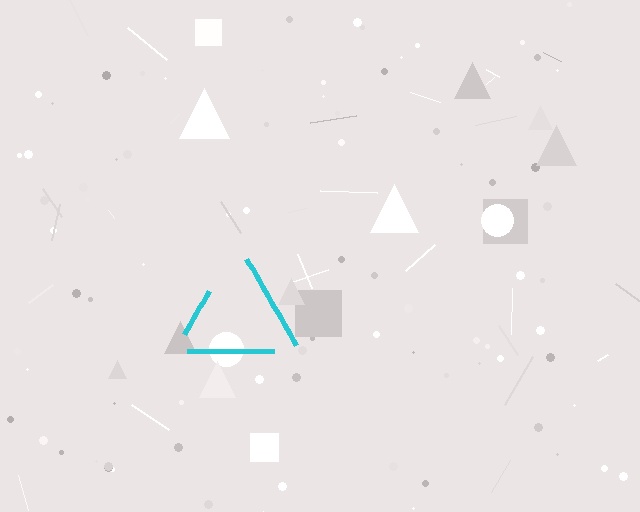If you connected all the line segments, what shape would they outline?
They would outline a triangle.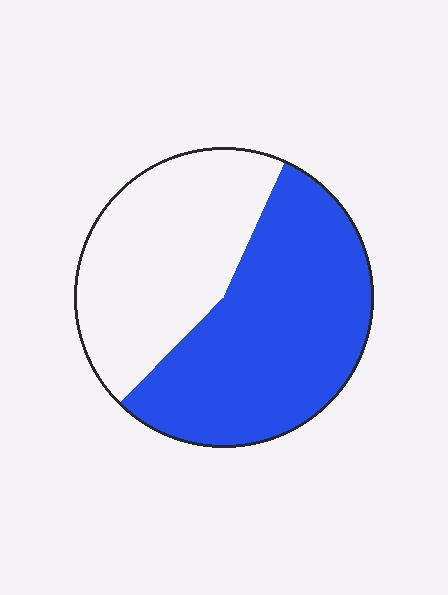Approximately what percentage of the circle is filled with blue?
Approximately 55%.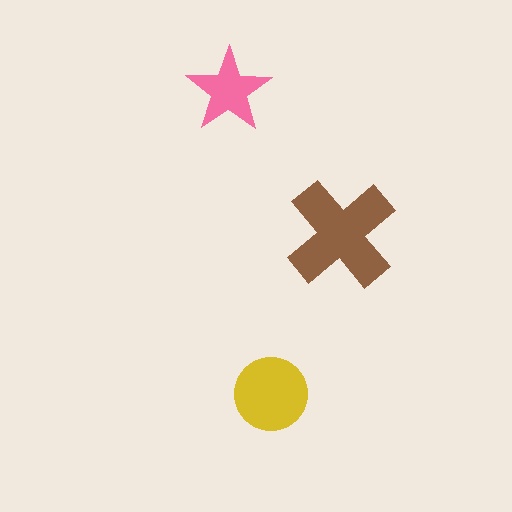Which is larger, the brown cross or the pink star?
The brown cross.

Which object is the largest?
The brown cross.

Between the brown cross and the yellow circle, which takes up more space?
The brown cross.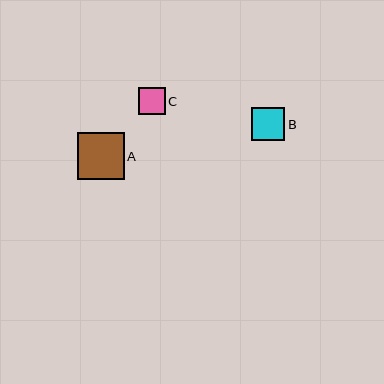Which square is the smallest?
Square C is the smallest with a size of approximately 27 pixels.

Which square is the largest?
Square A is the largest with a size of approximately 47 pixels.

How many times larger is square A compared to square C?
Square A is approximately 1.8 times the size of square C.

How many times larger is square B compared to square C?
Square B is approximately 1.3 times the size of square C.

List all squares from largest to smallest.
From largest to smallest: A, B, C.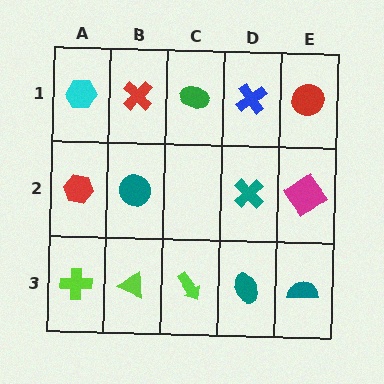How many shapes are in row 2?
4 shapes.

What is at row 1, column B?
A red cross.